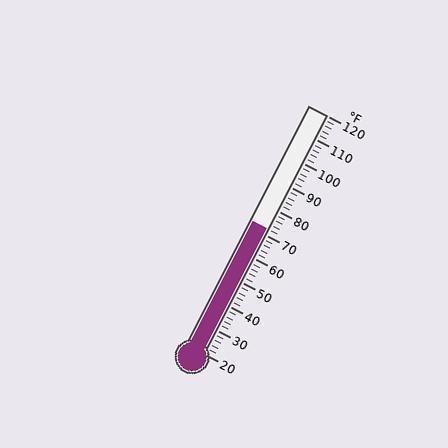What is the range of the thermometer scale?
The thermometer scale ranges from 20°F to 120°F.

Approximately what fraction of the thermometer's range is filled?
The thermometer is filled to approximately 50% of its range.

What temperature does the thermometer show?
The thermometer shows approximately 72°F.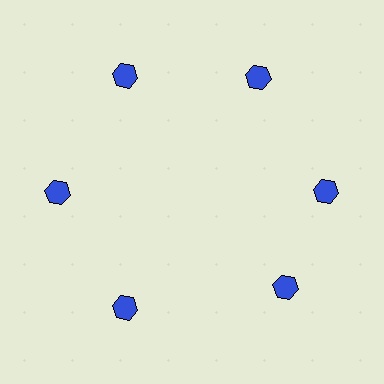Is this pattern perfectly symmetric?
No. The 6 blue hexagons are arranged in a ring, but one element near the 5 o'clock position is rotated out of alignment along the ring, breaking the 6-fold rotational symmetry.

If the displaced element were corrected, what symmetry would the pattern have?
It would have 6-fold rotational symmetry — the pattern would map onto itself every 60 degrees.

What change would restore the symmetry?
The symmetry would be restored by rotating it back into even spacing with its neighbors so that all 6 hexagons sit at equal angles and equal distance from the center.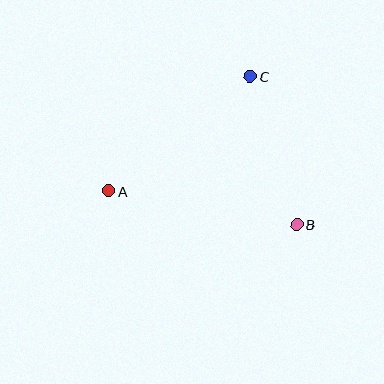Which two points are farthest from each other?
Points A and B are farthest from each other.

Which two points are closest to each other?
Points B and C are closest to each other.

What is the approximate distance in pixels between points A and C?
The distance between A and C is approximately 182 pixels.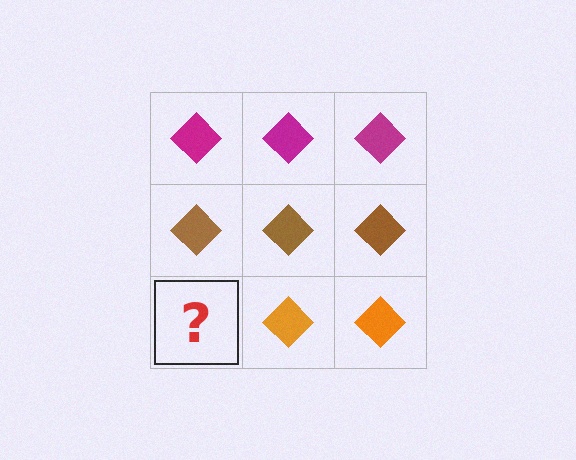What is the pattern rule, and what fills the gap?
The rule is that each row has a consistent color. The gap should be filled with an orange diamond.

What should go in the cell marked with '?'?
The missing cell should contain an orange diamond.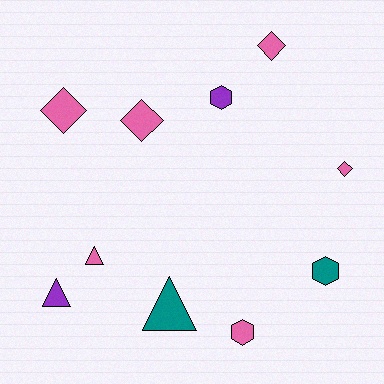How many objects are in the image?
There are 10 objects.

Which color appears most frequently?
Pink, with 6 objects.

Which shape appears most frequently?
Diamond, with 4 objects.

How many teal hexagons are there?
There is 1 teal hexagon.